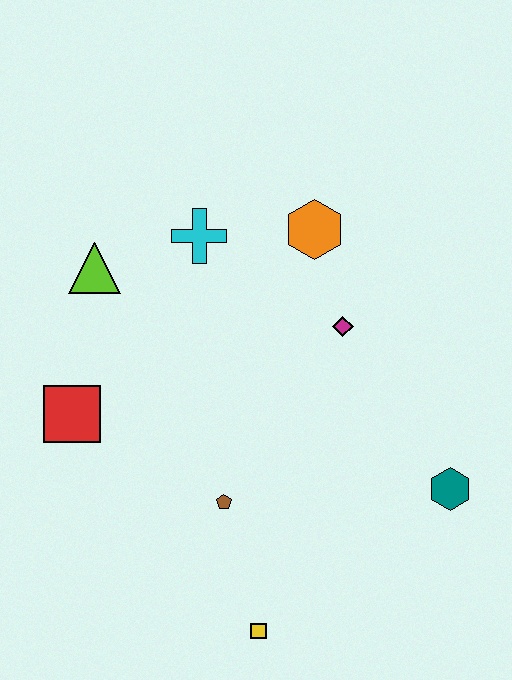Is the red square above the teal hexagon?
Yes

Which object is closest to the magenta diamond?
The orange hexagon is closest to the magenta diamond.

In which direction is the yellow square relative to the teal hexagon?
The yellow square is to the left of the teal hexagon.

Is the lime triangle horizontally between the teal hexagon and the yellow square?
No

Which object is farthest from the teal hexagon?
The lime triangle is farthest from the teal hexagon.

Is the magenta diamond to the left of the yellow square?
No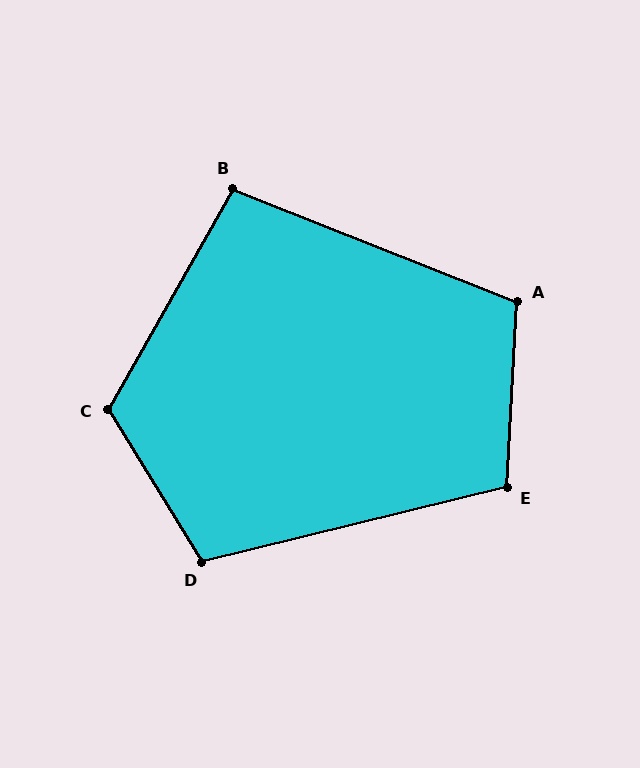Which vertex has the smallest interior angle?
B, at approximately 98 degrees.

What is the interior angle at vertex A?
Approximately 108 degrees (obtuse).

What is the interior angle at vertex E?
Approximately 107 degrees (obtuse).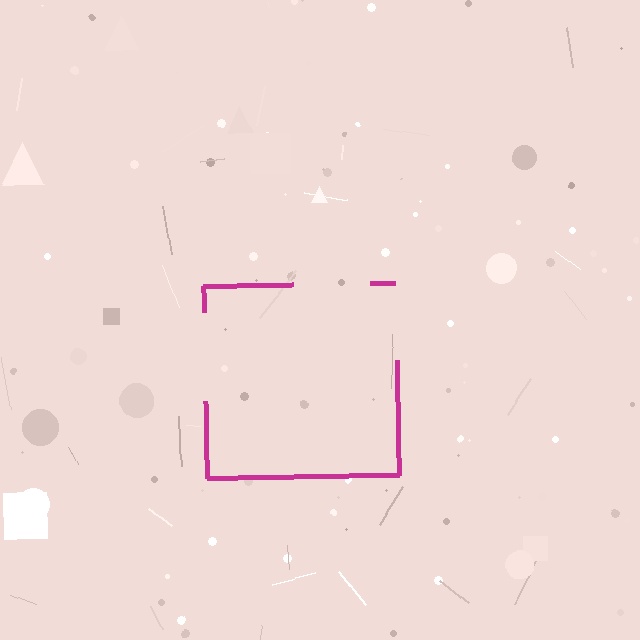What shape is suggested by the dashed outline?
The dashed outline suggests a square.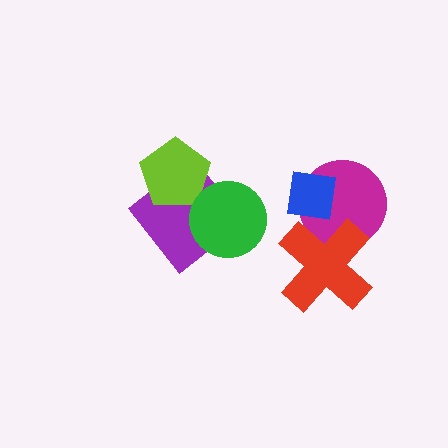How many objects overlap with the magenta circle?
2 objects overlap with the magenta circle.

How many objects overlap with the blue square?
2 objects overlap with the blue square.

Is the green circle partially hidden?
No, no other shape covers it.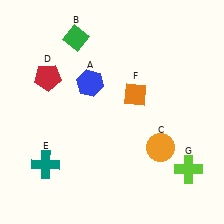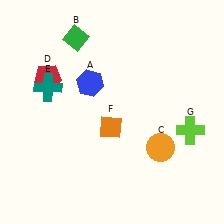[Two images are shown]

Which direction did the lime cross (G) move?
The lime cross (G) moved up.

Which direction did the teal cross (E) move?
The teal cross (E) moved up.